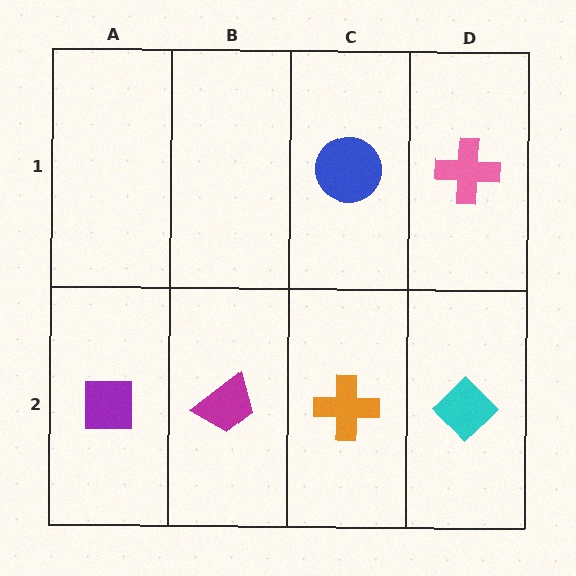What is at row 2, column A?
A purple square.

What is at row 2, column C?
An orange cross.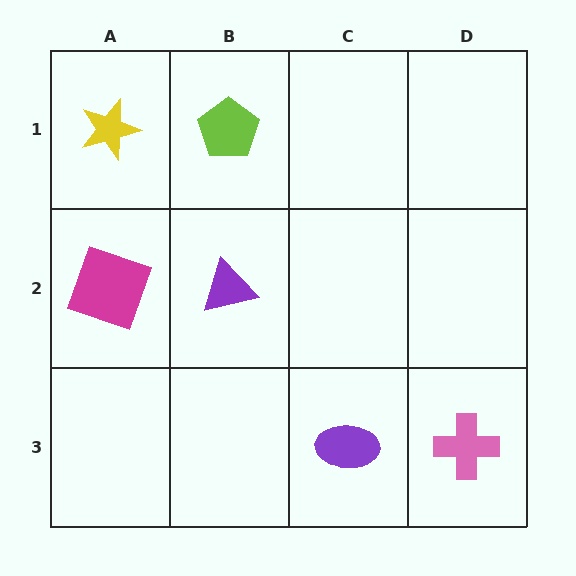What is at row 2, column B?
A purple triangle.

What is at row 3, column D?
A pink cross.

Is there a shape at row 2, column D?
No, that cell is empty.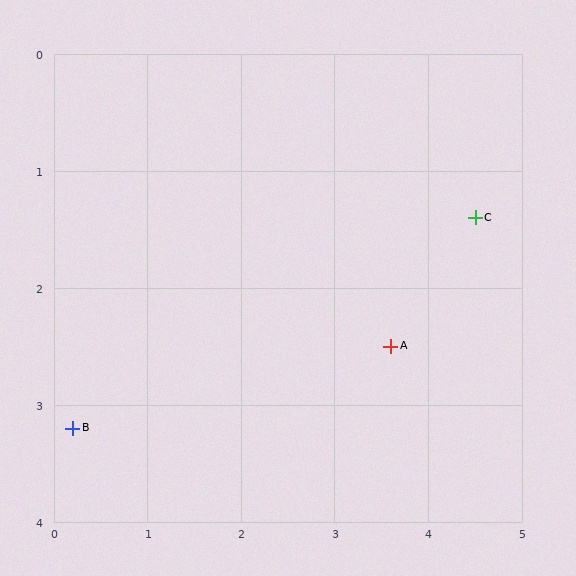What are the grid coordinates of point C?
Point C is at approximately (4.5, 1.4).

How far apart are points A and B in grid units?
Points A and B are about 3.5 grid units apart.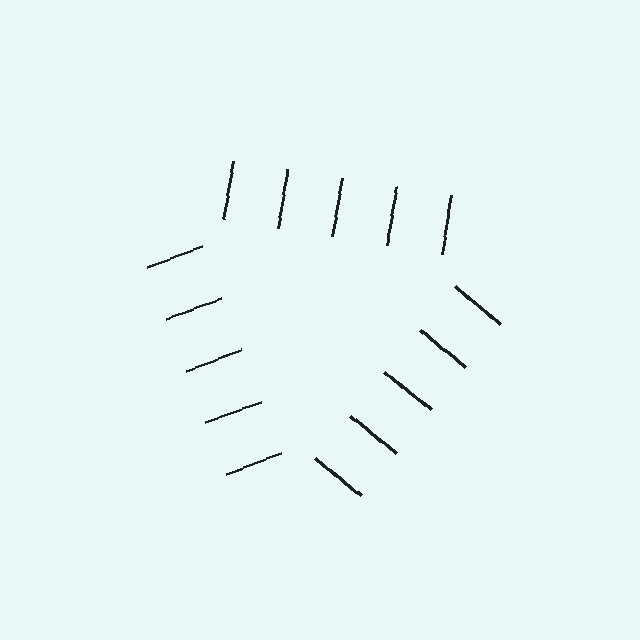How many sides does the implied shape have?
3 sides — the line-ends trace a triangle.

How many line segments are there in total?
15 — 5 along each of the 3 edges.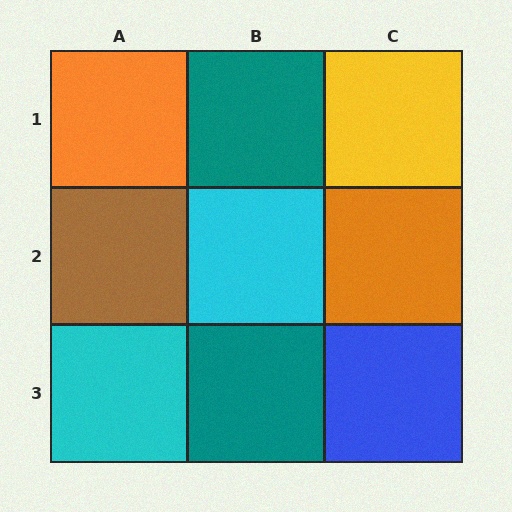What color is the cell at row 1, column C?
Yellow.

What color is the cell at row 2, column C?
Orange.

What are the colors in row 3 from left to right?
Cyan, teal, blue.